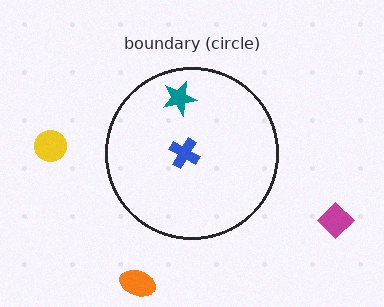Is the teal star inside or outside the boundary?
Inside.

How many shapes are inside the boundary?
2 inside, 3 outside.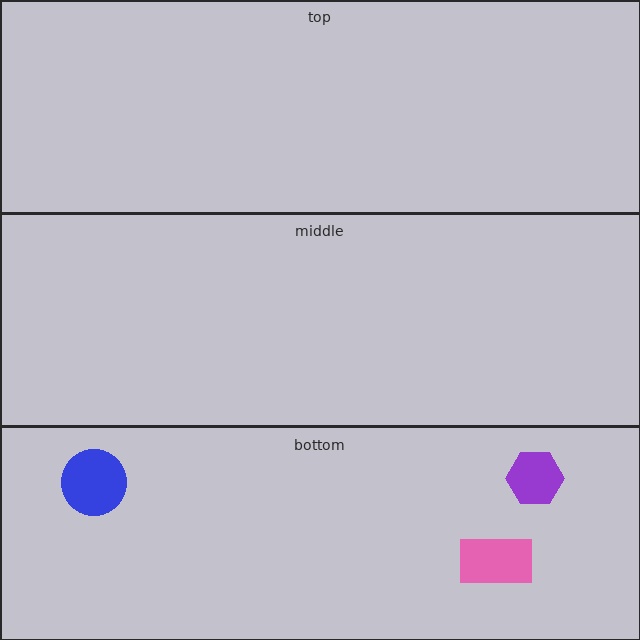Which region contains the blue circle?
The bottom region.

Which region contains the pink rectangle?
The bottom region.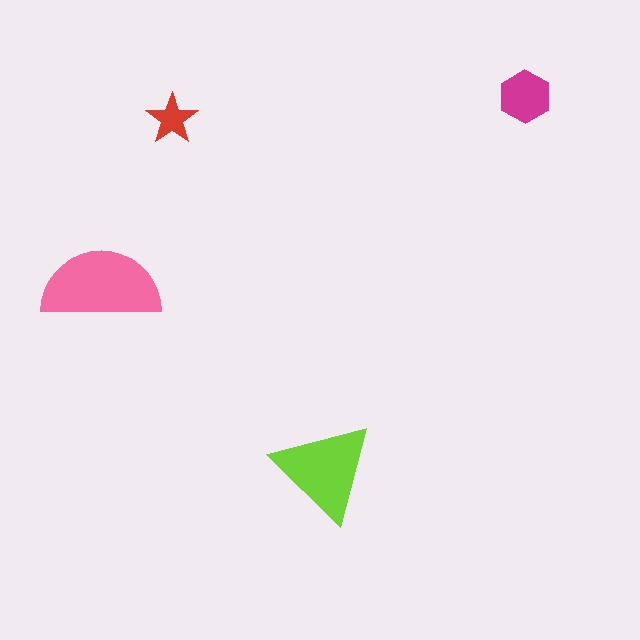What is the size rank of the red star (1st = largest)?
4th.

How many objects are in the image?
There are 4 objects in the image.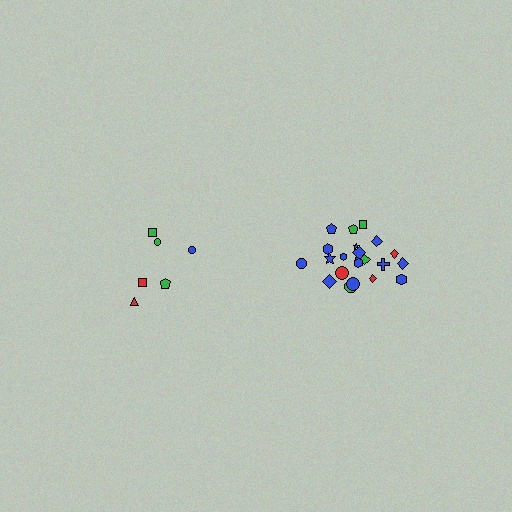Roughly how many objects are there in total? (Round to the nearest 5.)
Roughly 30 objects in total.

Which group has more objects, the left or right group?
The right group.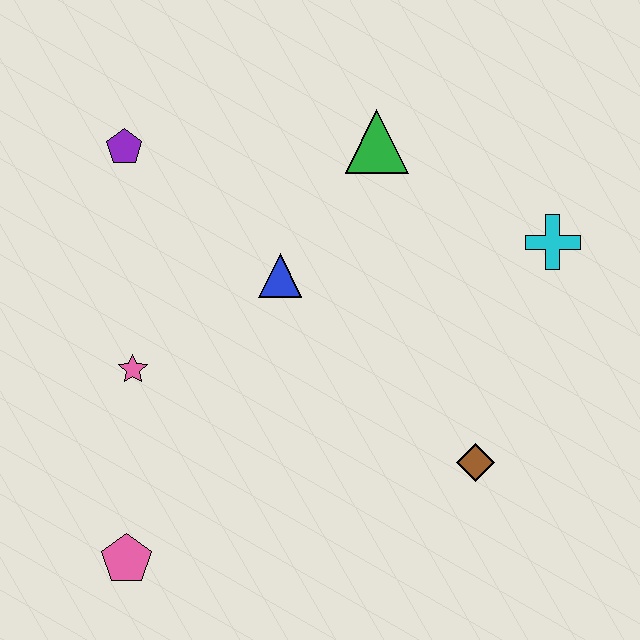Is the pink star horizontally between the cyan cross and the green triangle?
No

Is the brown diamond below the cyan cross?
Yes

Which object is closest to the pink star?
The blue triangle is closest to the pink star.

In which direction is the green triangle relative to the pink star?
The green triangle is to the right of the pink star.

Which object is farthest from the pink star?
The cyan cross is farthest from the pink star.